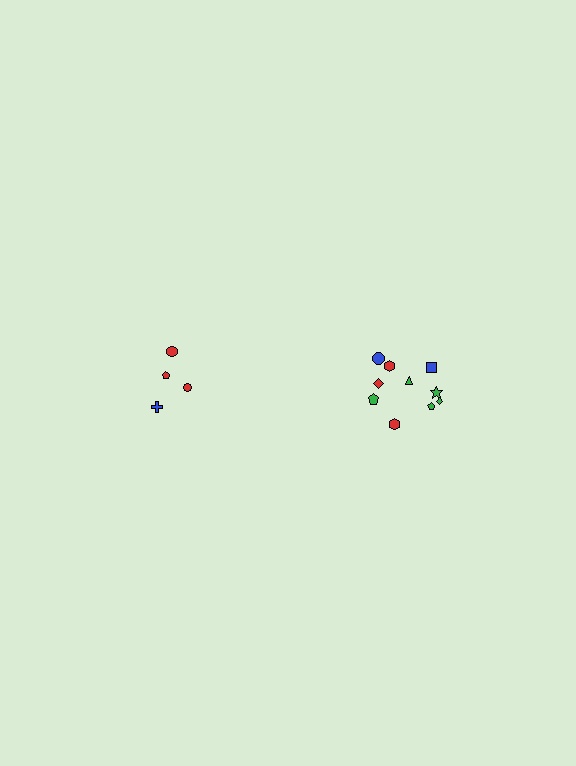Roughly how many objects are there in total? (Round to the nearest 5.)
Roughly 15 objects in total.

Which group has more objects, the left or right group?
The right group.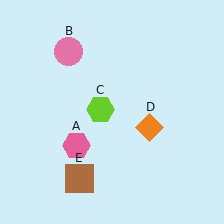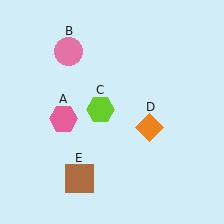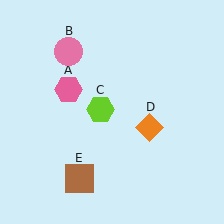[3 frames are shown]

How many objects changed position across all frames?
1 object changed position: pink hexagon (object A).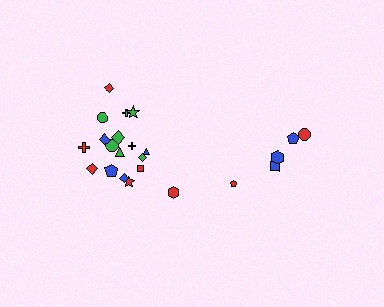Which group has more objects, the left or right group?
The left group.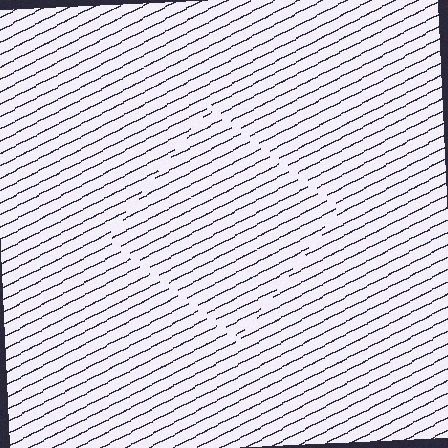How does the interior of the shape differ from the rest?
The interior of the shape contains the same grating, shifted by half a period — the contour is defined by the phase discontinuity where line-ends from the inner and outer gratings abut.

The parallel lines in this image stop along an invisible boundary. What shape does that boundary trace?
An illusory square. The interior of the shape contains the same grating, shifted by half a period — the contour is defined by the phase discontinuity where line-ends from the inner and outer gratings abut.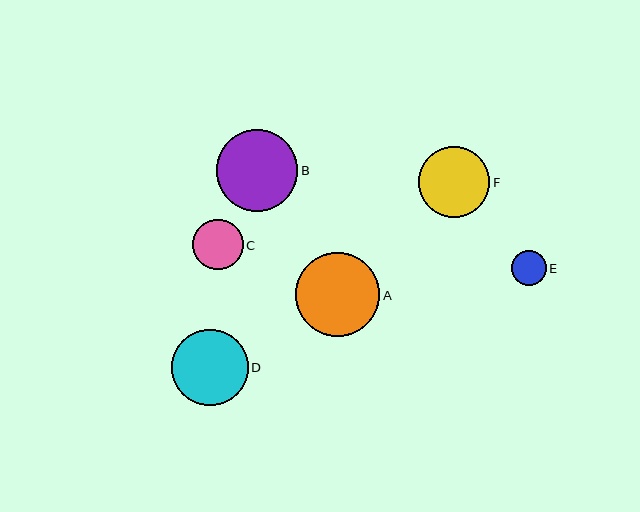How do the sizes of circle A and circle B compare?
Circle A and circle B are approximately the same size.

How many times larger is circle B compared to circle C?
Circle B is approximately 1.6 times the size of circle C.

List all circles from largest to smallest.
From largest to smallest: A, B, D, F, C, E.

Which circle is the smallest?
Circle E is the smallest with a size of approximately 35 pixels.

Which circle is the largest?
Circle A is the largest with a size of approximately 84 pixels.